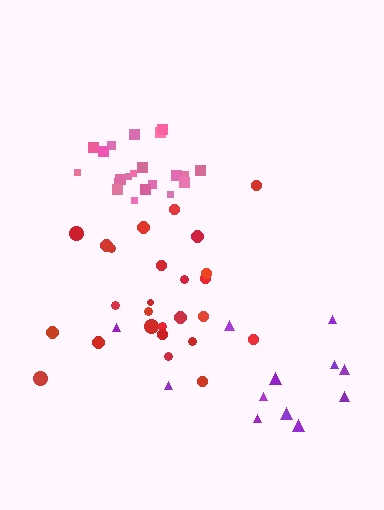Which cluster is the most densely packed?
Pink.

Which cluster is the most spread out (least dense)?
Purple.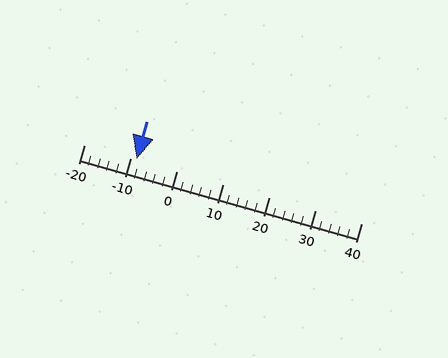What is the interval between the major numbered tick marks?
The major tick marks are spaced 10 units apart.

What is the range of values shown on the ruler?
The ruler shows values from -20 to 40.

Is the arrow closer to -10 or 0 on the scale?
The arrow is closer to -10.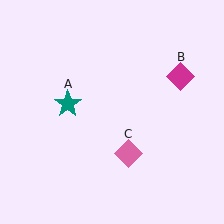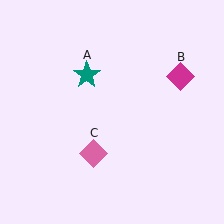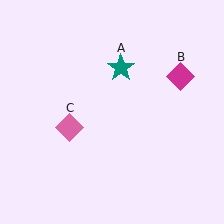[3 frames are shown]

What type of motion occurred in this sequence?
The teal star (object A), pink diamond (object C) rotated clockwise around the center of the scene.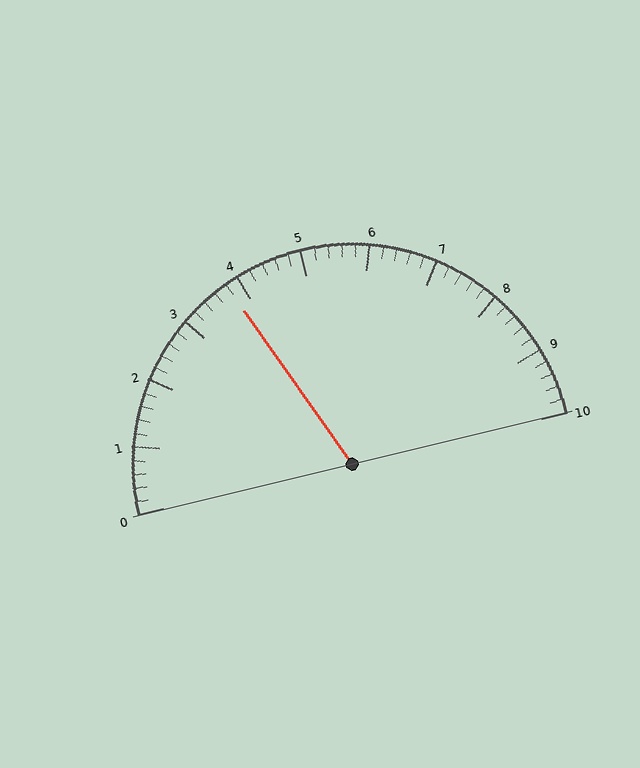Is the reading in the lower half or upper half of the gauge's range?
The reading is in the lower half of the range (0 to 10).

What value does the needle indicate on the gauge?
The needle indicates approximately 3.8.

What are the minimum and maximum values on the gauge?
The gauge ranges from 0 to 10.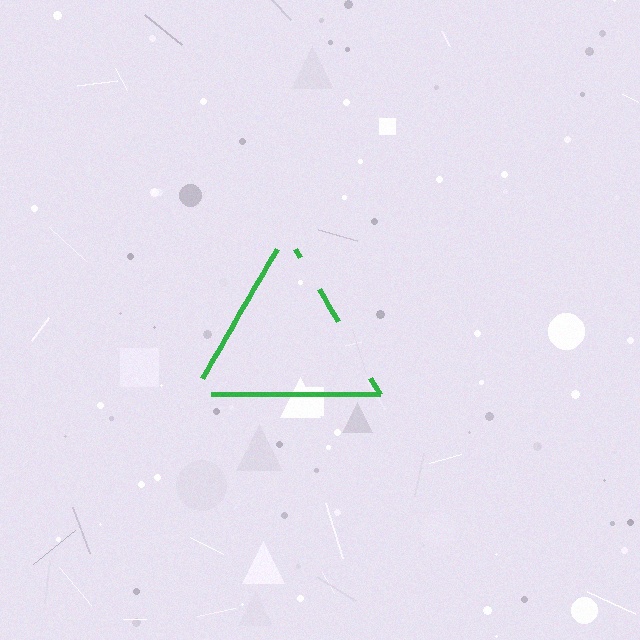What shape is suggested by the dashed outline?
The dashed outline suggests a triangle.